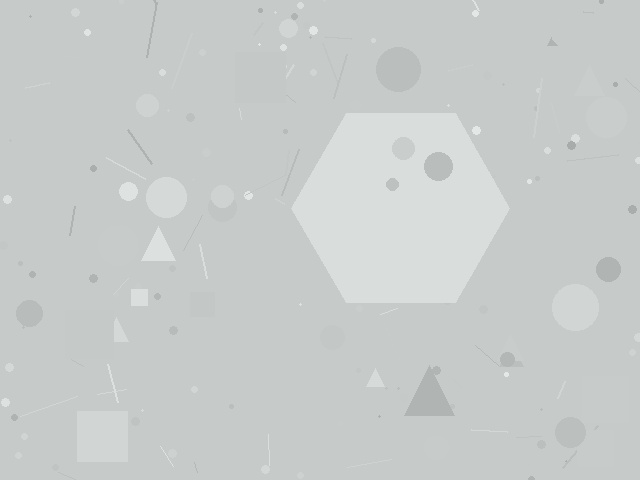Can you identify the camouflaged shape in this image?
The camouflaged shape is a hexagon.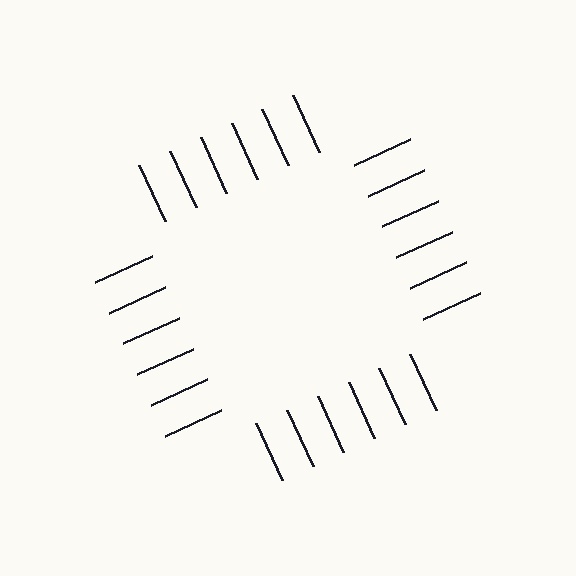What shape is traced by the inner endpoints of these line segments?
An illusory square — the line segments terminate on its edges but no continuous stroke is drawn.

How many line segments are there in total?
24 — 6 along each of the 4 edges.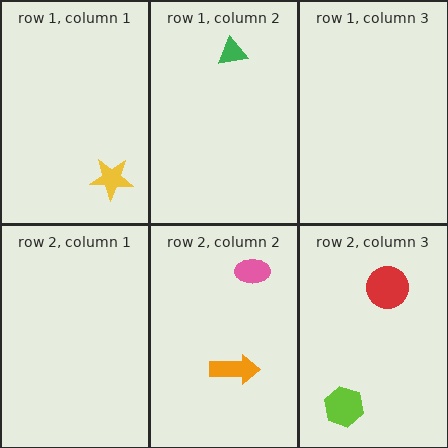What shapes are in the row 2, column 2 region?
The orange arrow, the pink ellipse.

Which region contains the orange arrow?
The row 2, column 2 region.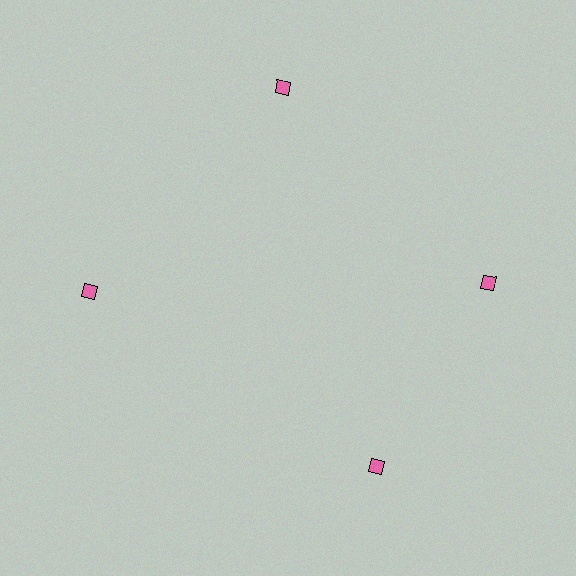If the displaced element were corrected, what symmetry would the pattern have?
It would have 4-fold rotational symmetry — the pattern would map onto itself every 90 degrees.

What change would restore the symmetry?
The symmetry would be restored by rotating it back into even spacing with its neighbors so that all 4 diamonds sit at equal angles and equal distance from the center.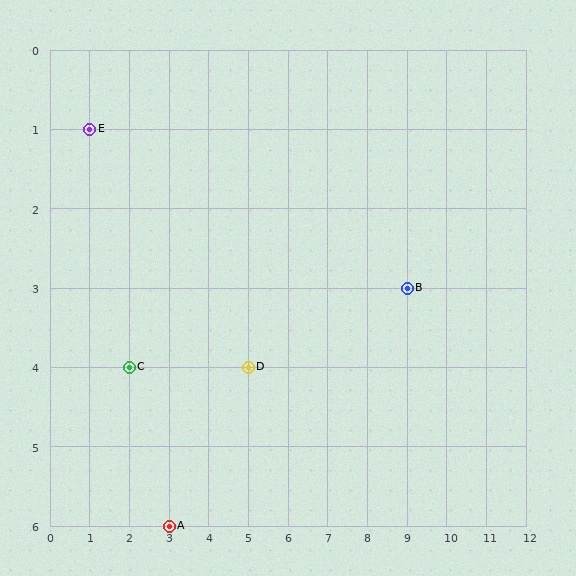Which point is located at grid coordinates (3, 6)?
Point A is at (3, 6).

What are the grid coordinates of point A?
Point A is at grid coordinates (3, 6).